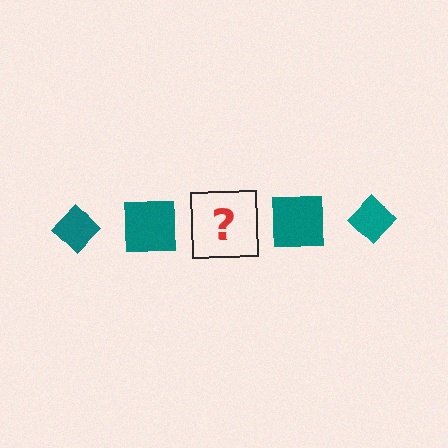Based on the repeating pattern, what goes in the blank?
The blank should be a teal diamond.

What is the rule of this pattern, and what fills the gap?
The rule is that the pattern cycles through diamond, square shapes in teal. The gap should be filled with a teal diamond.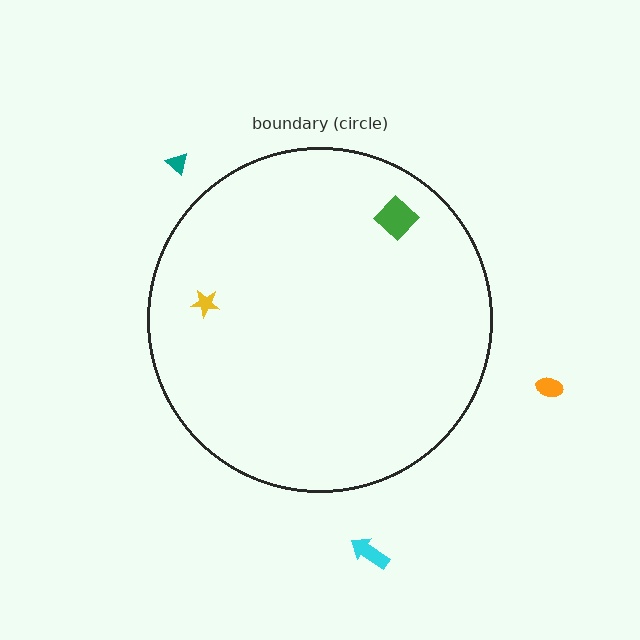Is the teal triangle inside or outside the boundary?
Outside.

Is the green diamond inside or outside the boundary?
Inside.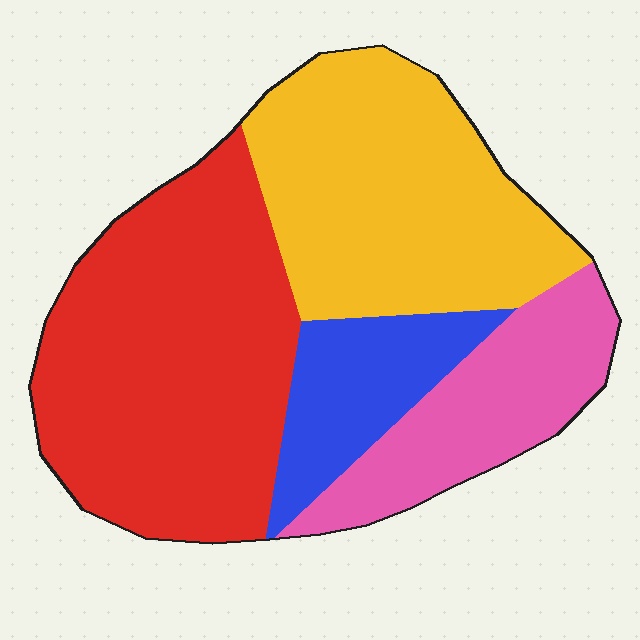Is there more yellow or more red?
Red.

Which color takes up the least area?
Blue, at roughly 10%.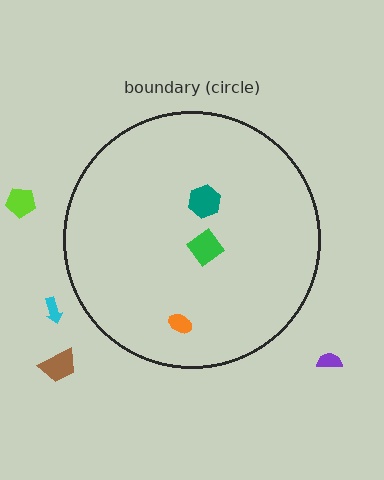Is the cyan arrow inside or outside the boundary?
Outside.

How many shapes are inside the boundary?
3 inside, 4 outside.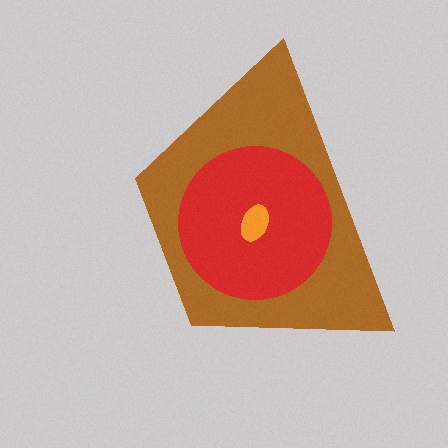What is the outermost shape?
The brown trapezoid.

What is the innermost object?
The orange ellipse.